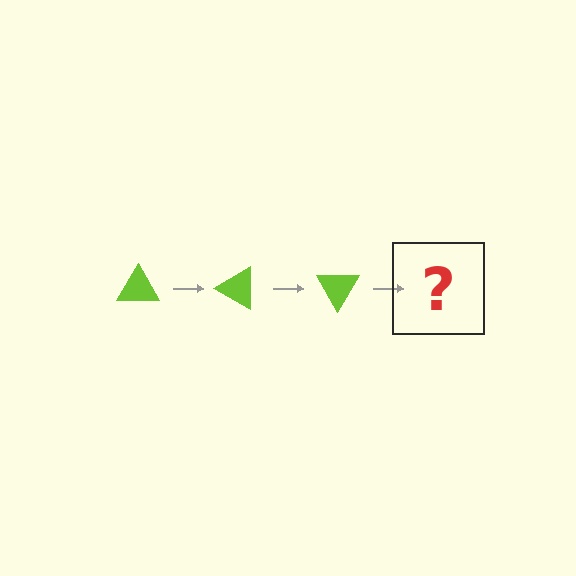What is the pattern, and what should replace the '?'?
The pattern is that the triangle rotates 30 degrees each step. The '?' should be a lime triangle rotated 90 degrees.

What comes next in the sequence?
The next element should be a lime triangle rotated 90 degrees.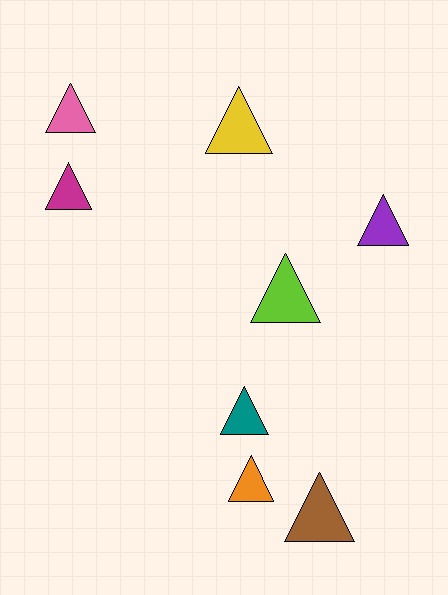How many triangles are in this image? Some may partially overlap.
There are 8 triangles.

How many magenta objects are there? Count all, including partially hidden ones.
There is 1 magenta object.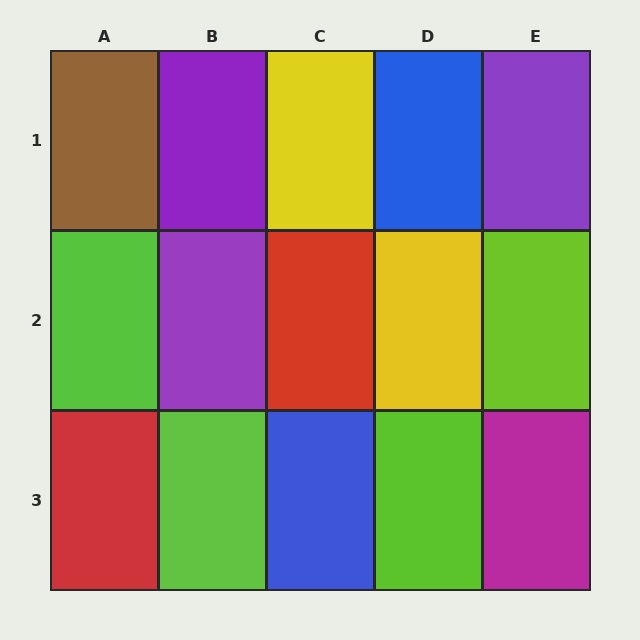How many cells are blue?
2 cells are blue.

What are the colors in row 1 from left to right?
Brown, purple, yellow, blue, purple.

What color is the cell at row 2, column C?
Red.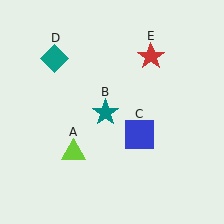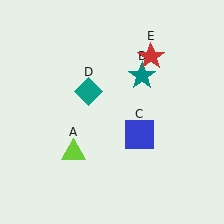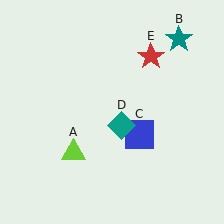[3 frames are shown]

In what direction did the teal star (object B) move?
The teal star (object B) moved up and to the right.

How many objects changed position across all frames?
2 objects changed position: teal star (object B), teal diamond (object D).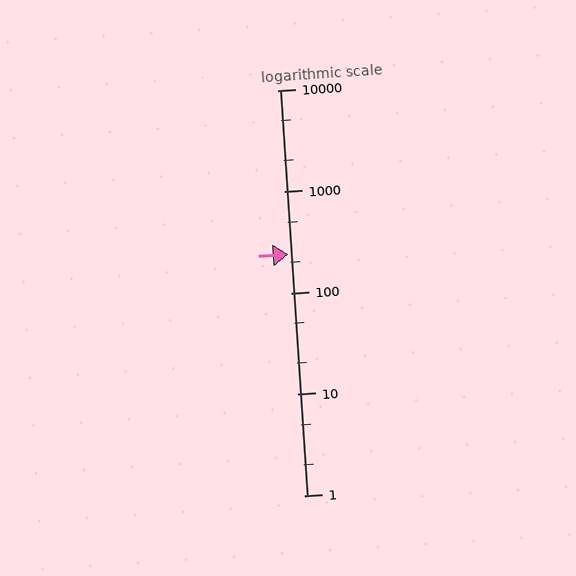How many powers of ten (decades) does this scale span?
The scale spans 4 decades, from 1 to 10000.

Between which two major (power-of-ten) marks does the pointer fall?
The pointer is between 100 and 1000.